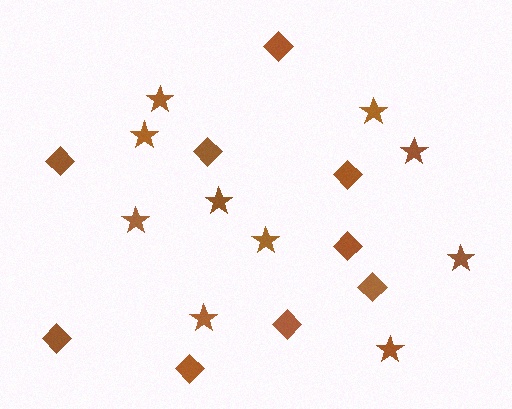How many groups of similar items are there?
There are 2 groups: one group of diamonds (9) and one group of stars (10).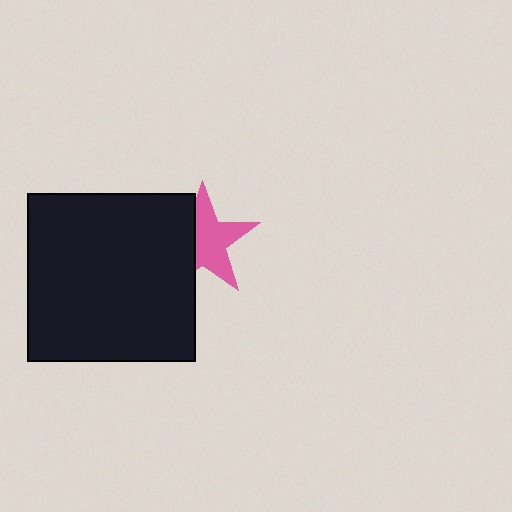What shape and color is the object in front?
The object in front is a black square.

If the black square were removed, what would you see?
You would see the complete pink star.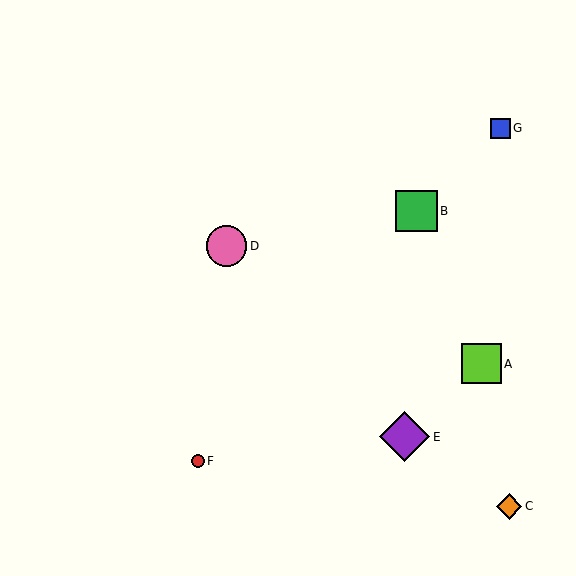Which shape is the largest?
The purple diamond (labeled E) is the largest.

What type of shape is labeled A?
Shape A is a lime square.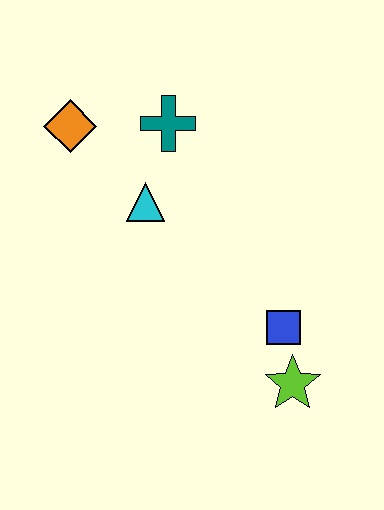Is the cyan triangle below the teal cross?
Yes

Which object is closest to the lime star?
The blue square is closest to the lime star.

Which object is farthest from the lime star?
The orange diamond is farthest from the lime star.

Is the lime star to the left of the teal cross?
No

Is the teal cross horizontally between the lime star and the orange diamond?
Yes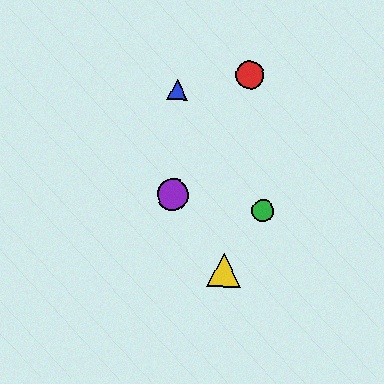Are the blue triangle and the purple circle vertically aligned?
Yes, both are at x≈178.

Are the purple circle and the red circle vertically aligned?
No, the purple circle is at x≈173 and the red circle is at x≈250.